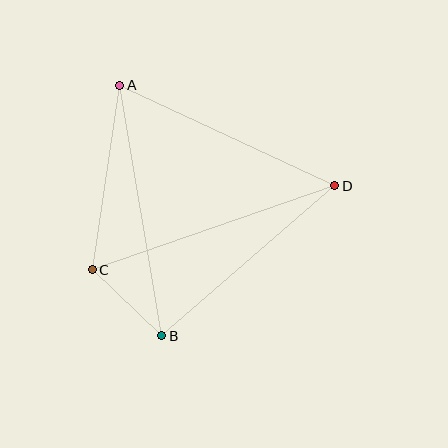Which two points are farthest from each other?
Points C and D are farthest from each other.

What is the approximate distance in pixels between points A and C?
The distance between A and C is approximately 187 pixels.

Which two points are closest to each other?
Points B and C are closest to each other.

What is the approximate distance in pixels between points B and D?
The distance between B and D is approximately 229 pixels.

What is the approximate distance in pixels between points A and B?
The distance between A and B is approximately 254 pixels.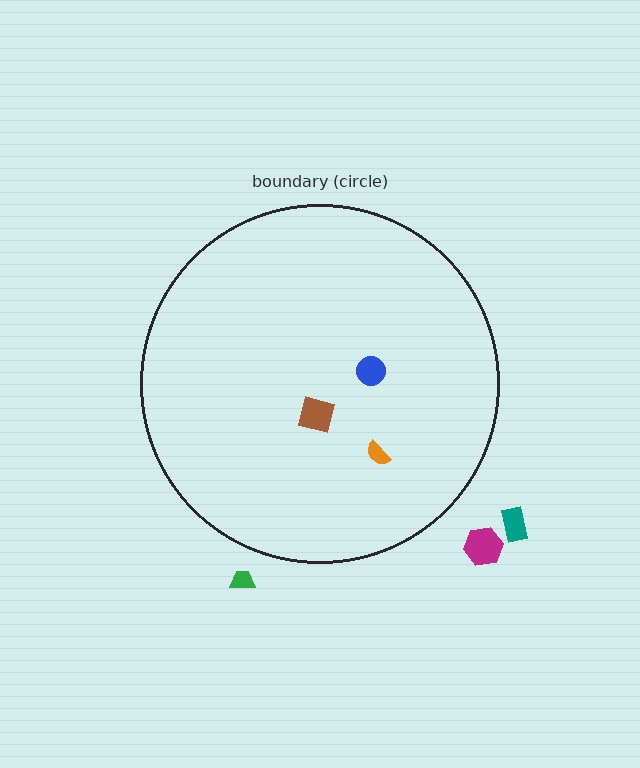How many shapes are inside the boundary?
3 inside, 3 outside.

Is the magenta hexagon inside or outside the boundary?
Outside.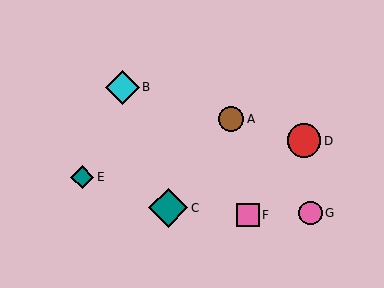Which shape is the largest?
The teal diamond (labeled C) is the largest.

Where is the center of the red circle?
The center of the red circle is at (304, 141).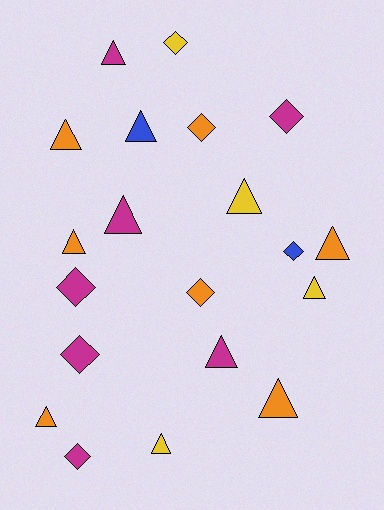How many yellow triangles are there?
There are 3 yellow triangles.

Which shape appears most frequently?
Triangle, with 12 objects.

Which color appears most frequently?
Magenta, with 7 objects.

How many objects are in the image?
There are 20 objects.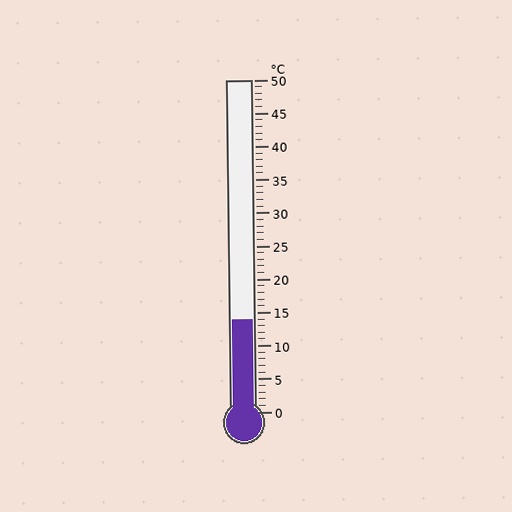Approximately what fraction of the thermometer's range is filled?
The thermometer is filled to approximately 30% of its range.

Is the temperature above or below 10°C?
The temperature is above 10°C.